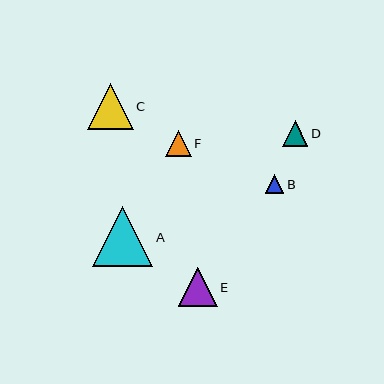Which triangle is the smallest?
Triangle B is the smallest with a size of approximately 18 pixels.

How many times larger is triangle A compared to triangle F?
Triangle A is approximately 2.3 times the size of triangle F.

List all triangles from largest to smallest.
From largest to smallest: A, C, E, F, D, B.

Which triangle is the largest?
Triangle A is the largest with a size of approximately 60 pixels.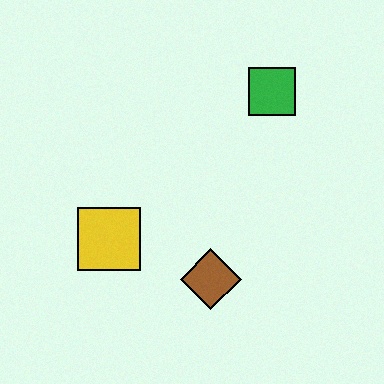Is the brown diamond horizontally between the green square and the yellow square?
Yes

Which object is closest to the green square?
The brown diamond is closest to the green square.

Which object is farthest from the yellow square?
The green square is farthest from the yellow square.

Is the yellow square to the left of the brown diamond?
Yes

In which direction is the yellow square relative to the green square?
The yellow square is to the left of the green square.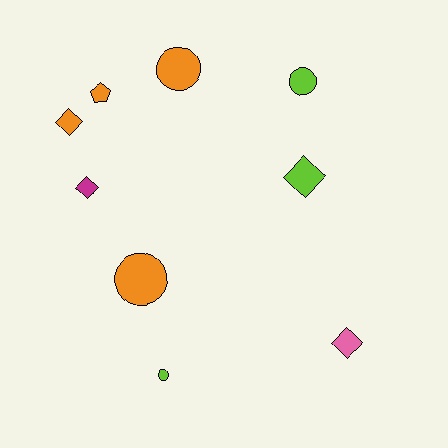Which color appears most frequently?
Orange, with 4 objects.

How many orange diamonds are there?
There is 1 orange diamond.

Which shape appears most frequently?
Diamond, with 4 objects.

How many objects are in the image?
There are 9 objects.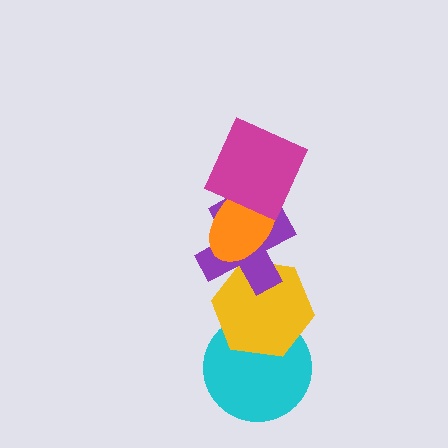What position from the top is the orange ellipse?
The orange ellipse is 2nd from the top.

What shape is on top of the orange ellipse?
The magenta square is on top of the orange ellipse.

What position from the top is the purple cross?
The purple cross is 3rd from the top.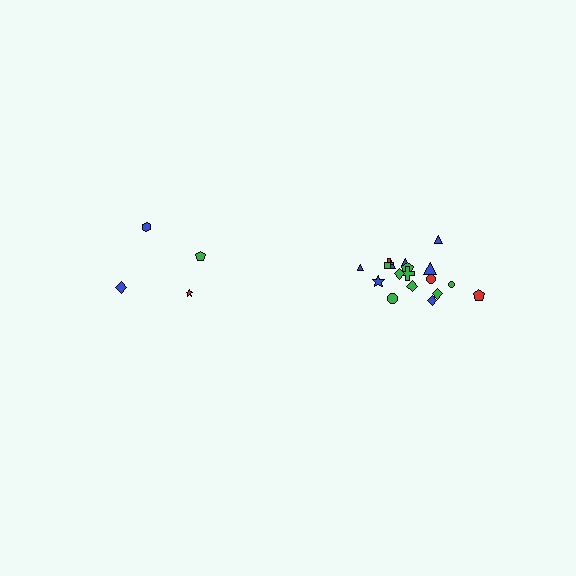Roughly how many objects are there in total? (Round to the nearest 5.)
Roughly 20 objects in total.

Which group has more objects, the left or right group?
The right group.